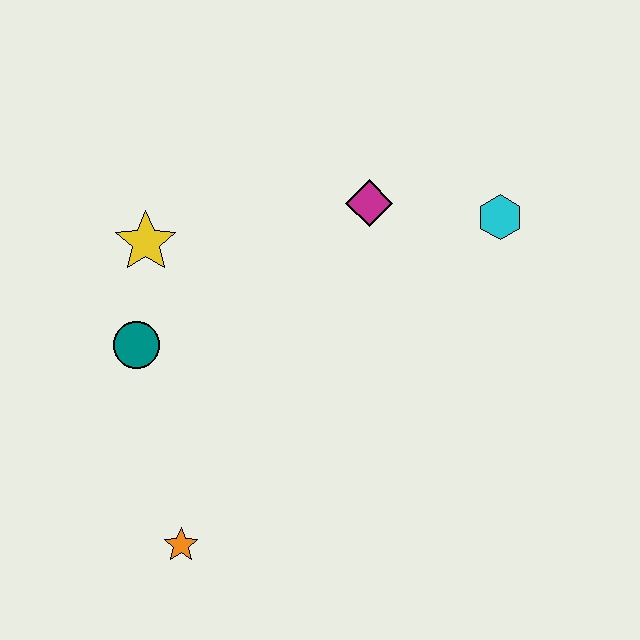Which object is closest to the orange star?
The teal circle is closest to the orange star.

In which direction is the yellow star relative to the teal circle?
The yellow star is above the teal circle.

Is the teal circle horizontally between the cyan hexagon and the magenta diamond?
No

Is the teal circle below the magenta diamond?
Yes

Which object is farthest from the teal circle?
The cyan hexagon is farthest from the teal circle.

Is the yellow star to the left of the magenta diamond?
Yes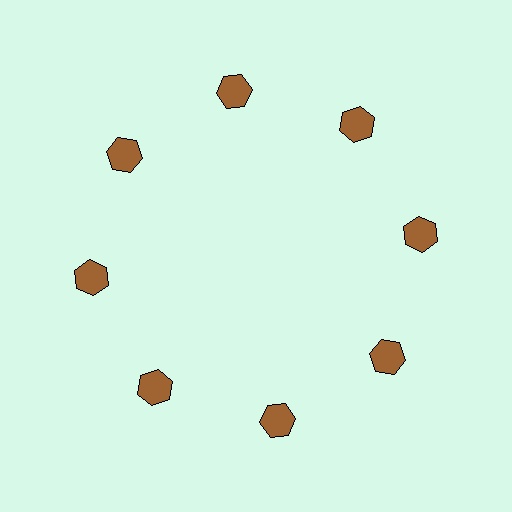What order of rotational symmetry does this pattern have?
This pattern has 8-fold rotational symmetry.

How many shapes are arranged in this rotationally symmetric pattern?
There are 8 shapes, arranged in 8 groups of 1.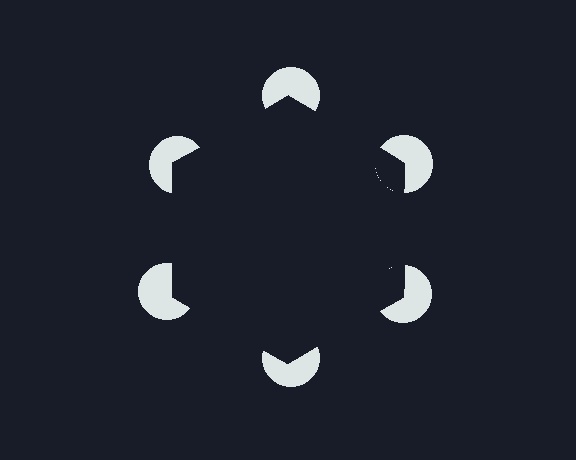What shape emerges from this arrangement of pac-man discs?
An illusory hexagon — its edges are inferred from the aligned wedge cuts in the pac-man discs, not physically drawn.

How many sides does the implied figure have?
6 sides.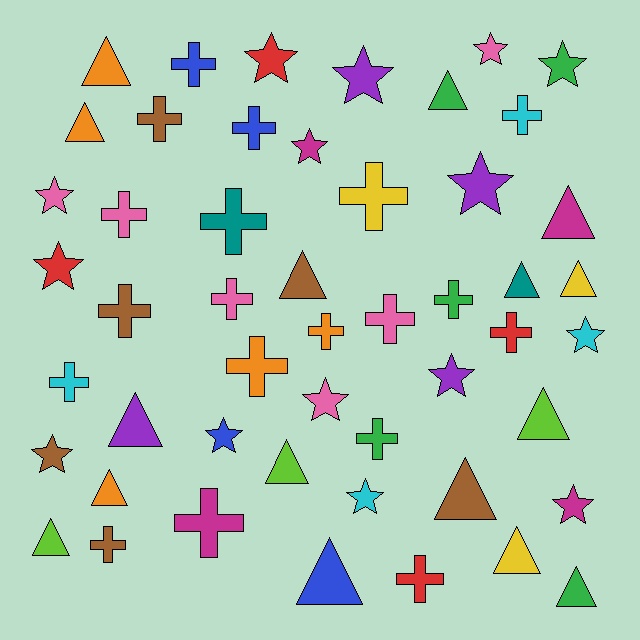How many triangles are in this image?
There are 16 triangles.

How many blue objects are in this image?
There are 4 blue objects.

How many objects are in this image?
There are 50 objects.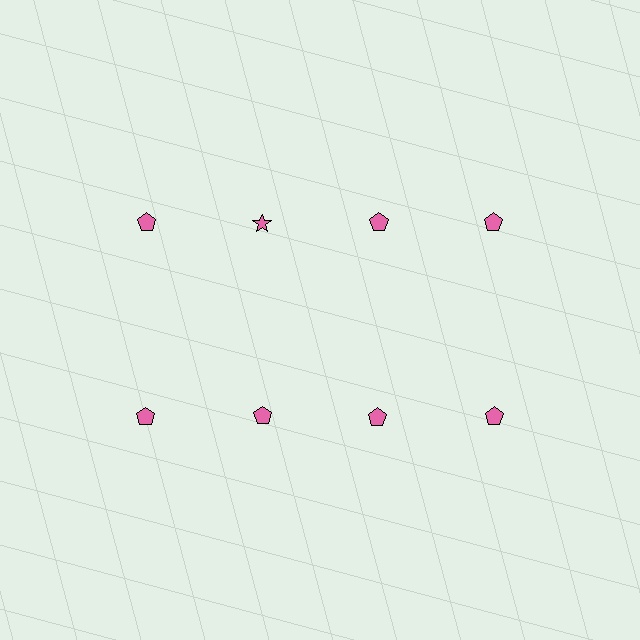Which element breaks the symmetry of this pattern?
The pink star in the top row, second from left column breaks the symmetry. All other shapes are pink pentagons.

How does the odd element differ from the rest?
It has a different shape: star instead of pentagon.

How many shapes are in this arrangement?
There are 8 shapes arranged in a grid pattern.